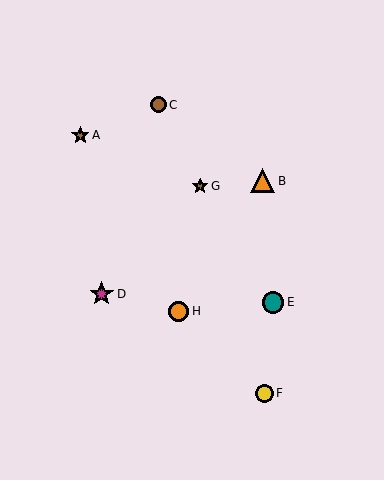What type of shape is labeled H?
Shape H is an orange circle.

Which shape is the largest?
The magenta star (labeled D) is the largest.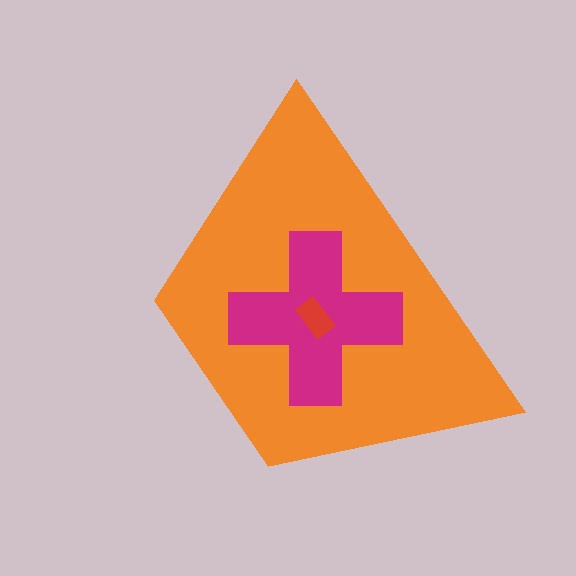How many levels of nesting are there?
3.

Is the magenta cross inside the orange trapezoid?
Yes.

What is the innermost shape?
The red rectangle.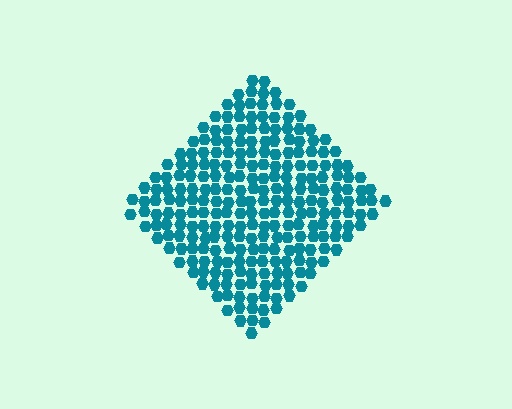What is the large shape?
The large shape is a diamond.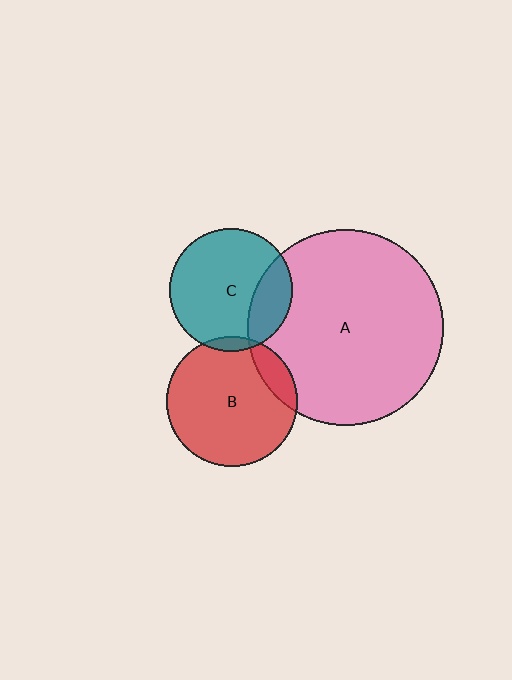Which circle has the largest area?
Circle A (pink).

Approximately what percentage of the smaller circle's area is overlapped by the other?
Approximately 25%.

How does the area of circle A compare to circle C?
Approximately 2.5 times.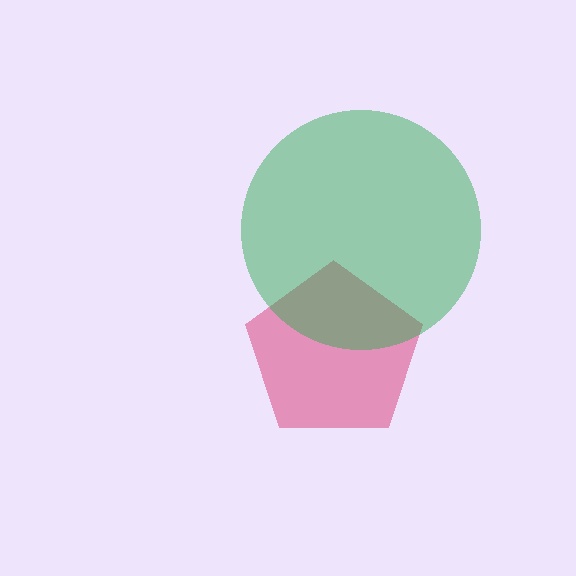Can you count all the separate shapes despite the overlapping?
Yes, there are 2 separate shapes.